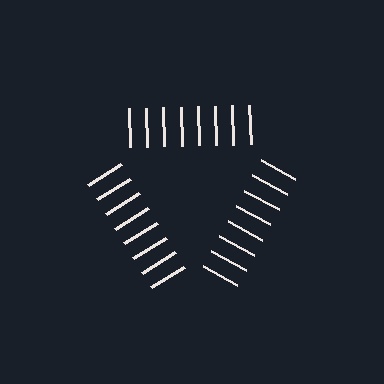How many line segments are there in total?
24 — 8 along each of the 3 edges.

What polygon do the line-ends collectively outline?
An illusory triangle — the line segments terminate on its edges but no continuous stroke is drawn.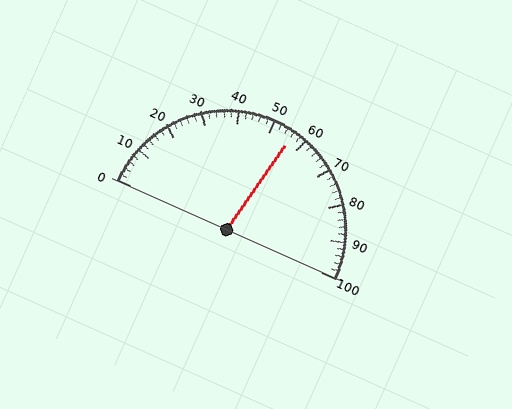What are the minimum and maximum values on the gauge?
The gauge ranges from 0 to 100.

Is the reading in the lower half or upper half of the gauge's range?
The reading is in the upper half of the range (0 to 100).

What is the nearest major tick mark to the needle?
The nearest major tick mark is 60.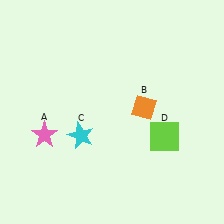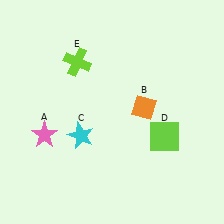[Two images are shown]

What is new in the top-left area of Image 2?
A lime cross (E) was added in the top-left area of Image 2.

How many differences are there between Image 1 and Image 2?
There is 1 difference between the two images.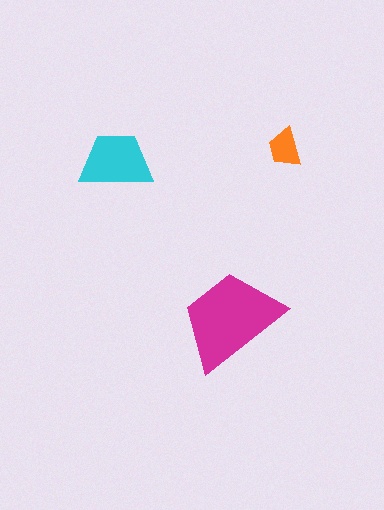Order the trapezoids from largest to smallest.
the magenta one, the cyan one, the orange one.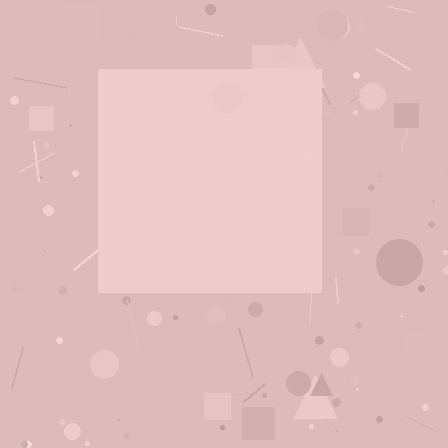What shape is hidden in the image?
A square is hidden in the image.